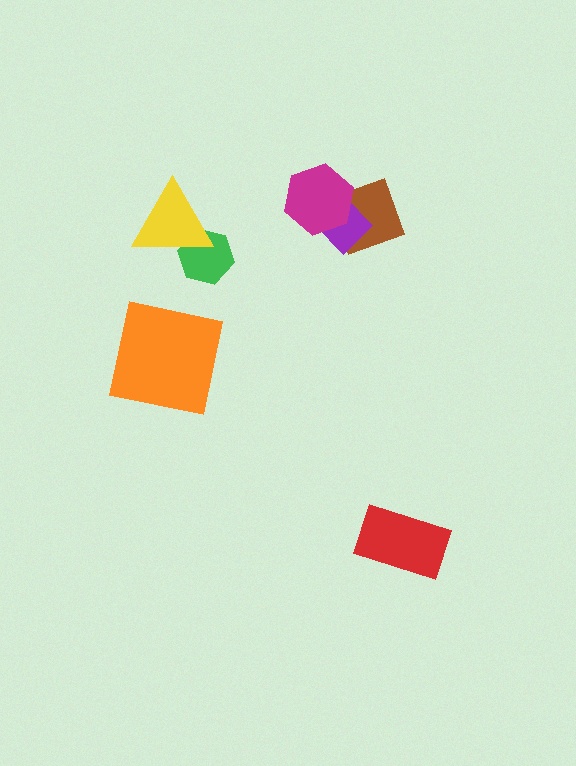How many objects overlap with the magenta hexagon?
2 objects overlap with the magenta hexagon.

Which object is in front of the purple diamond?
The magenta hexagon is in front of the purple diamond.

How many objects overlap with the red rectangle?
0 objects overlap with the red rectangle.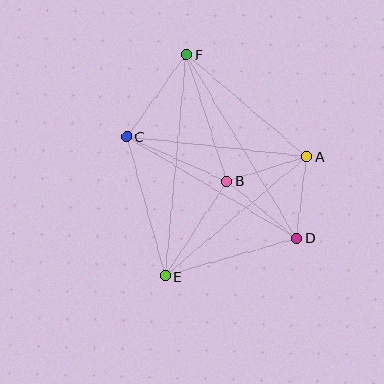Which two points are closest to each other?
Points A and D are closest to each other.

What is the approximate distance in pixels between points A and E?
The distance between A and E is approximately 185 pixels.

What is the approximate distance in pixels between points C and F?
The distance between C and F is approximately 102 pixels.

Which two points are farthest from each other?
Points E and F are farthest from each other.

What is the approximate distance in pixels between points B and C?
The distance between B and C is approximately 110 pixels.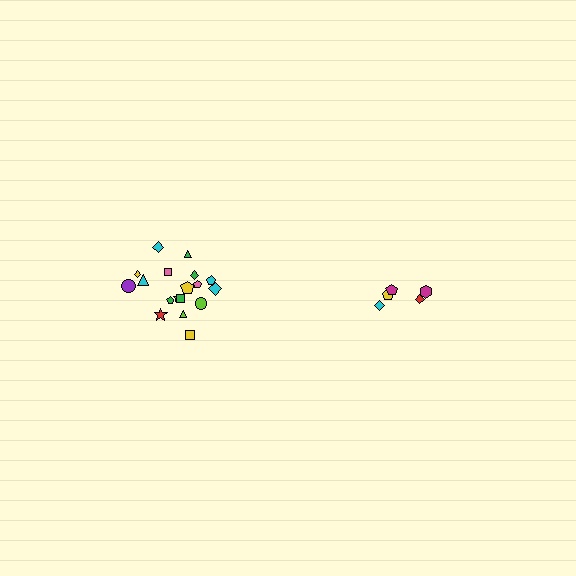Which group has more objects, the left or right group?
The left group.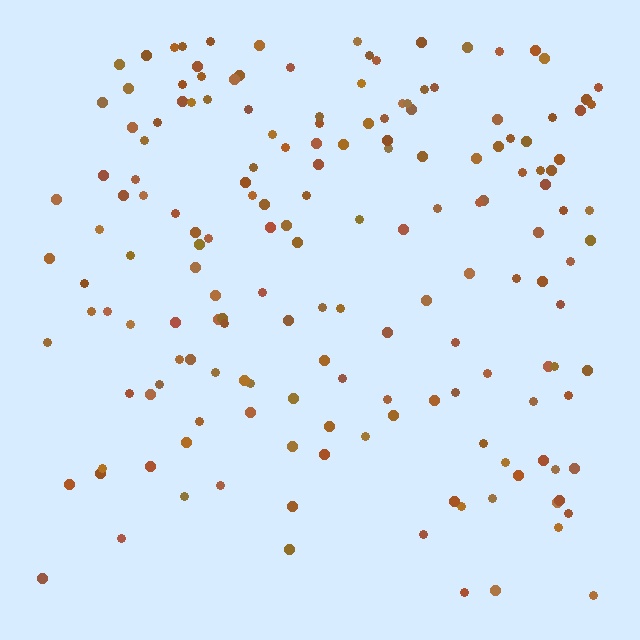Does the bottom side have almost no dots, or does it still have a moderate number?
Still a moderate number, just noticeably fewer than the top.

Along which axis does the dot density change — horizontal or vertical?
Vertical.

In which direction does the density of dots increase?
From bottom to top, with the top side densest.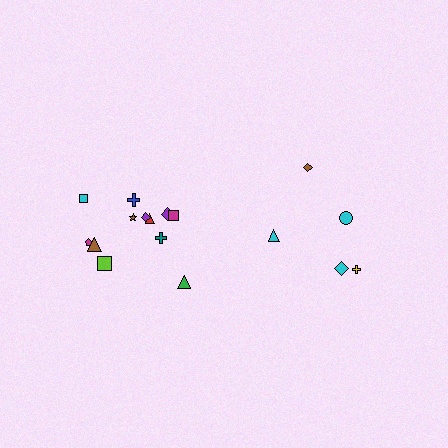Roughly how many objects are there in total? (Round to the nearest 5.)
Roughly 15 objects in total.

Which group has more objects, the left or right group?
The left group.